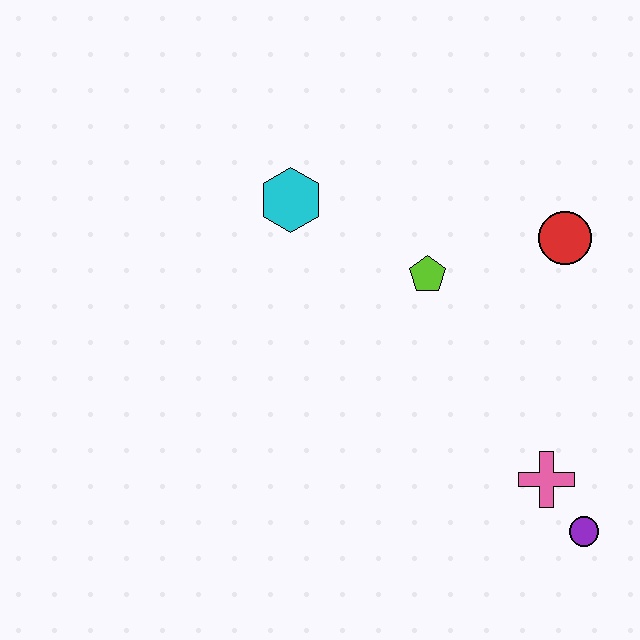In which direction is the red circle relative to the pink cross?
The red circle is above the pink cross.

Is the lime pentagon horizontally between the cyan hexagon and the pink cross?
Yes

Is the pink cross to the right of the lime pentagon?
Yes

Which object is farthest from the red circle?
The purple circle is farthest from the red circle.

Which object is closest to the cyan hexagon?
The lime pentagon is closest to the cyan hexagon.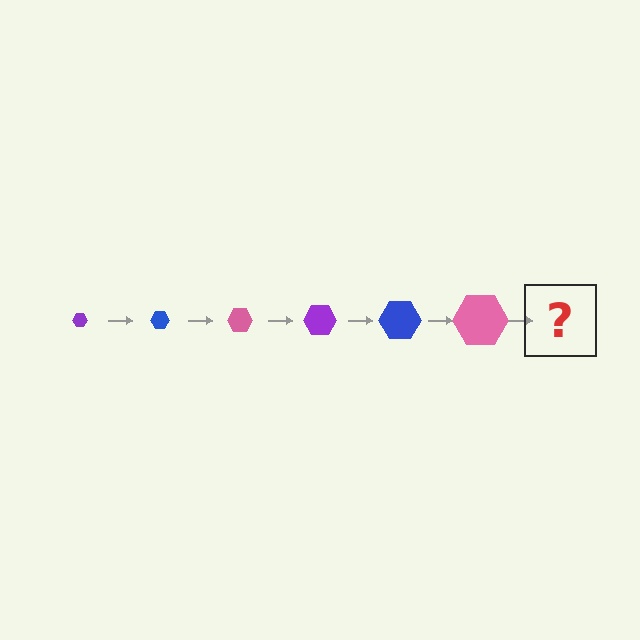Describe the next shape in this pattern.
It should be a purple hexagon, larger than the previous one.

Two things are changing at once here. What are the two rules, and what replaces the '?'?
The two rules are that the hexagon grows larger each step and the color cycles through purple, blue, and pink. The '?' should be a purple hexagon, larger than the previous one.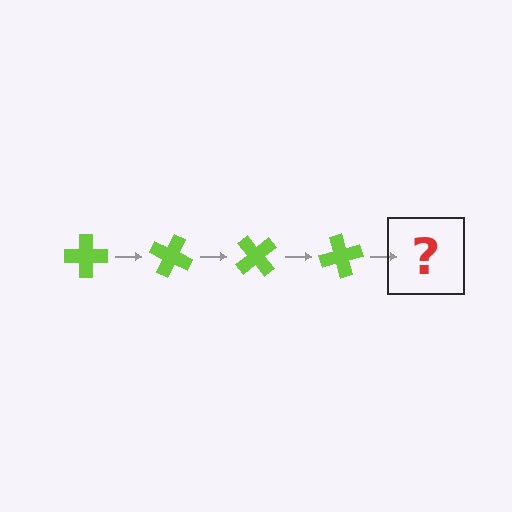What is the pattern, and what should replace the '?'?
The pattern is that the cross rotates 25 degrees each step. The '?' should be a lime cross rotated 100 degrees.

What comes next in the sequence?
The next element should be a lime cross rotated 100 degrees.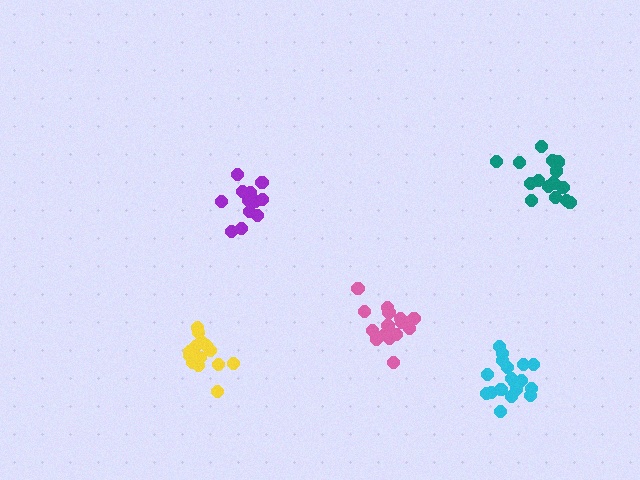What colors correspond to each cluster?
The clusters are colored: purple, teal, pink, cyan, yellow.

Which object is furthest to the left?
The yellow cluster is leftmost.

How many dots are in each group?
Group 1: 12 dots, Group 2: 15 dots, Group 3: 15 dots, Group 4: 18 dots, Group 5: 15 dots (75 total).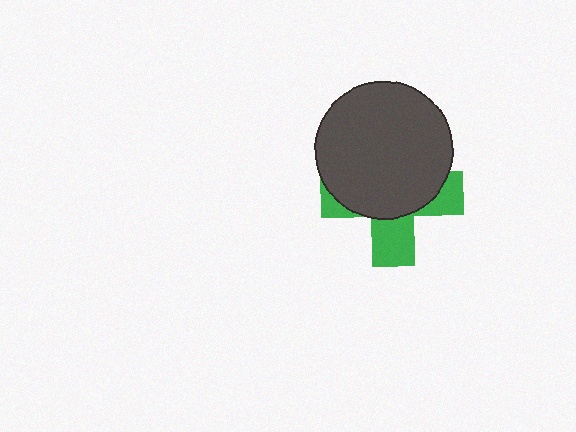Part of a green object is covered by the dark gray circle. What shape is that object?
It is a cross.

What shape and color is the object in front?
The object in front is a dark gray circle.